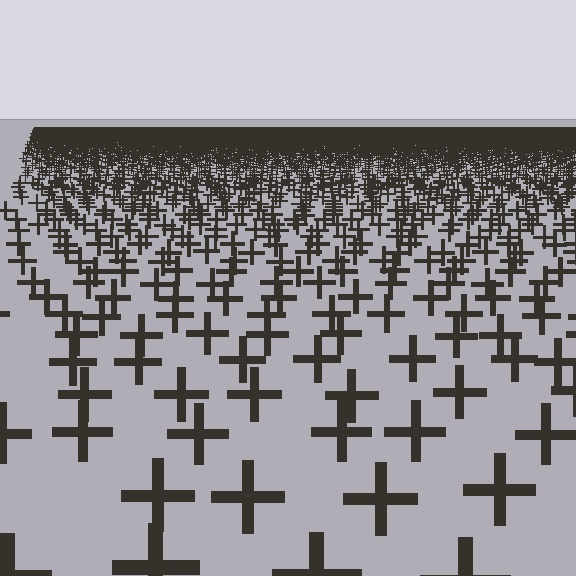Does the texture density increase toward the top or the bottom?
Density increases toward the top.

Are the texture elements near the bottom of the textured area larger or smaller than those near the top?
Larger. Near the bottom, elements are closer to the viewer and appear at a bigger on-screen size.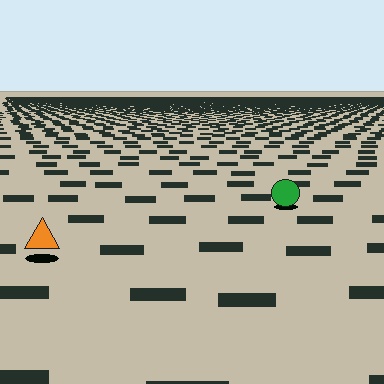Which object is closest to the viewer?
The orange triangle is closest. The texture marks near it are larger and more spread out.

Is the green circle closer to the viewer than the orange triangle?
No. The orange triangle is closer — you can tell from the texture gradient: the ground texture is coarser near it.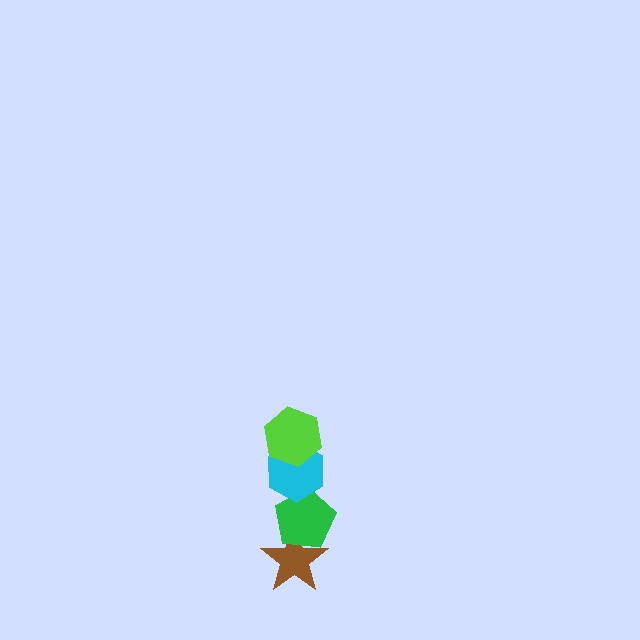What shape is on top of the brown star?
The green pentagon is on top of the brown star.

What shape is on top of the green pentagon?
The cyan hexagon is on top of the green pentagon.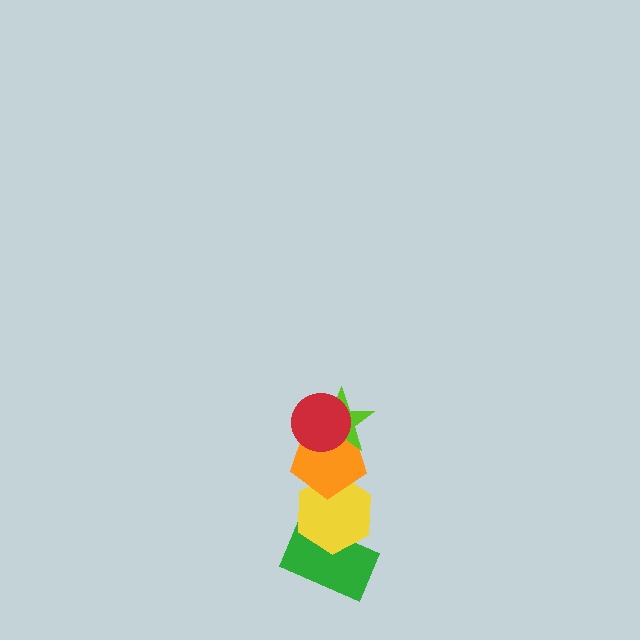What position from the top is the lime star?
The lime star is 2nd from the top.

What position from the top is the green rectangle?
The green rectangle is 5th from the top.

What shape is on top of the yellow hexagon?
The orange pentagon is on top of the yellow hexagon.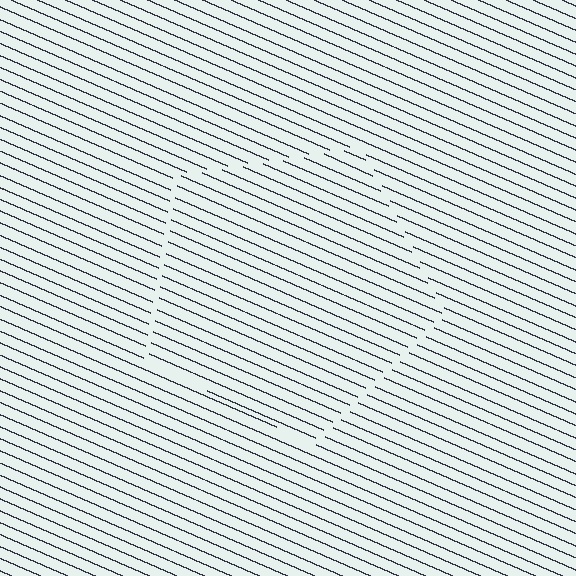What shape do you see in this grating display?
An illusory pentagon. The interior of the shape contains the same grating, shifted by half a period — the contour is defined by the phase discontinuity where line-ends from the inner and outer gratings abut.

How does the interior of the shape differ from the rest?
The interior of the shape contains the same grating, shifted by half a period — the contour is defined by the phase discontinuity where line-ends from the inner and outer gratings abut.